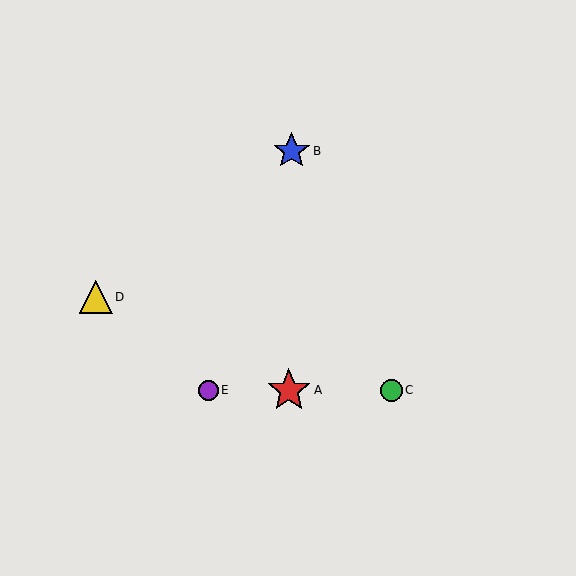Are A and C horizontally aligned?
Yes, both are at y≈390.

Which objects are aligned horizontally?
Objects A, C, E are aligned horizontally.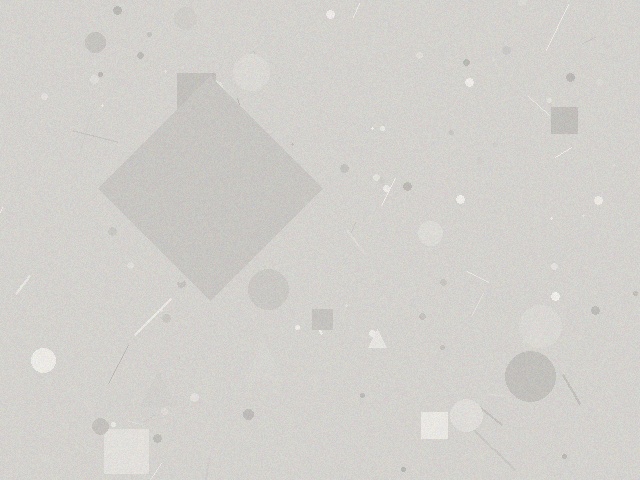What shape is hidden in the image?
A diamond is hidden in the image.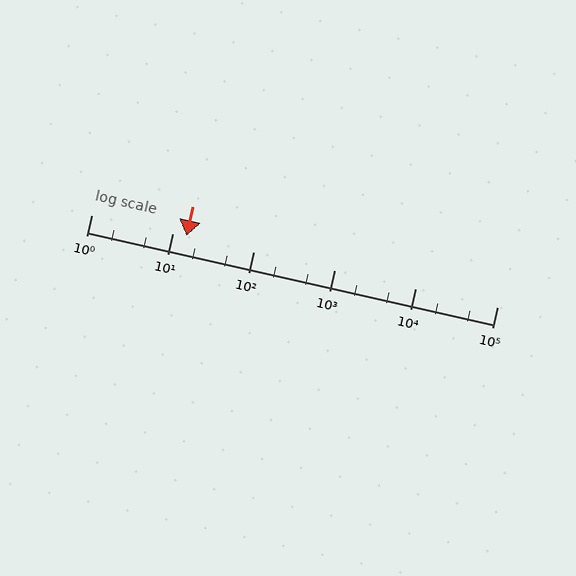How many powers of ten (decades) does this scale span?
The scale spans 5 decades, from 1 to 100000.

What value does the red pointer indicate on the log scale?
The pointer indicates approximately 15.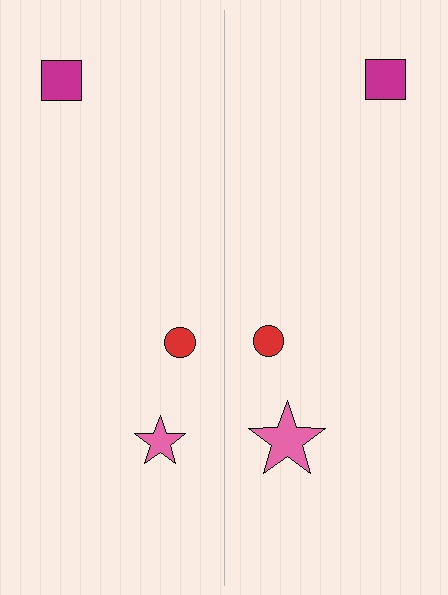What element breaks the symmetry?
The pink star on the right side has a different size than its mirror counterpart.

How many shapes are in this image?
There are 6 shapes in this image.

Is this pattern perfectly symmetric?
No, the pattern is not perfectly symmetric. The pink star on the right side has a different size than its mirror counterpart.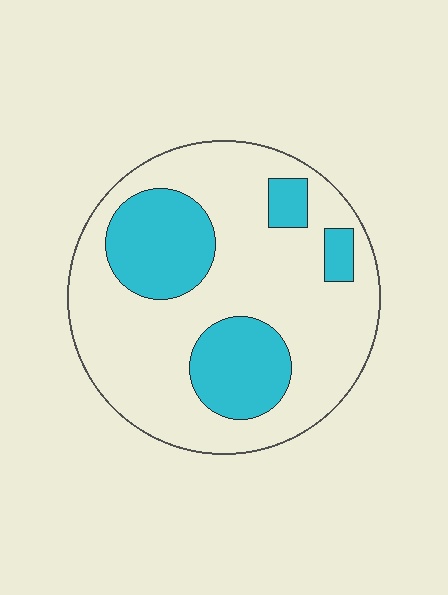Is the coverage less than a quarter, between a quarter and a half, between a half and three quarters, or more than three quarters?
Between a quarter and a half.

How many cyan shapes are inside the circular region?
4.